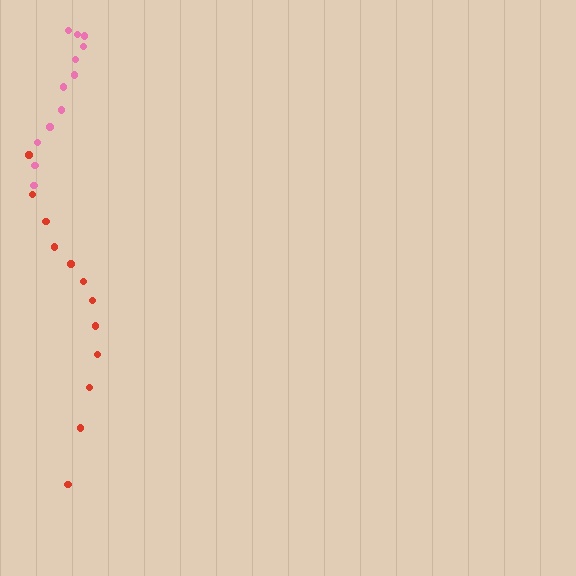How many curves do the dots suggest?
There are 2 distinct paths.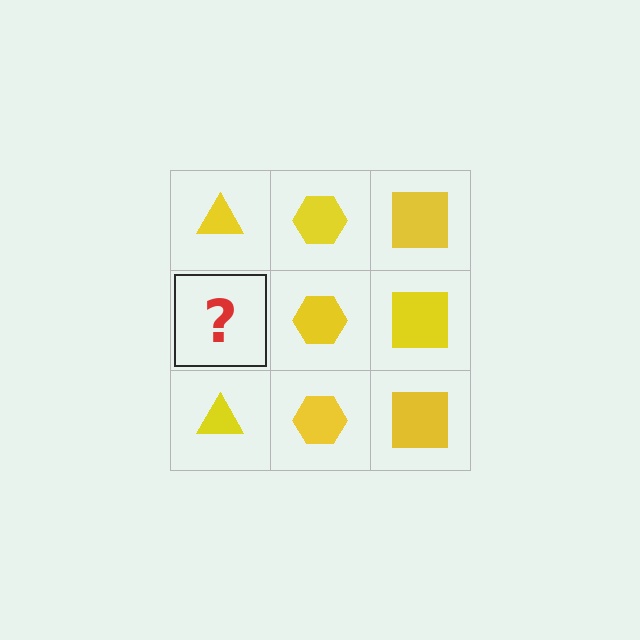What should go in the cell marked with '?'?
The missing cell should contain a yellow triangle.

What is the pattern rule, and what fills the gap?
The rule is that each column has a consistent shape. The gap should be filled with a yellow triangle.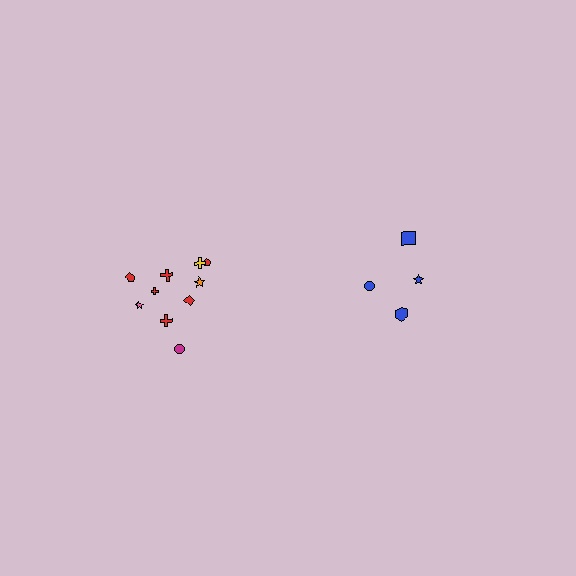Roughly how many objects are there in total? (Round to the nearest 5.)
Roughly 15 objects in total.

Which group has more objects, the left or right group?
The left group.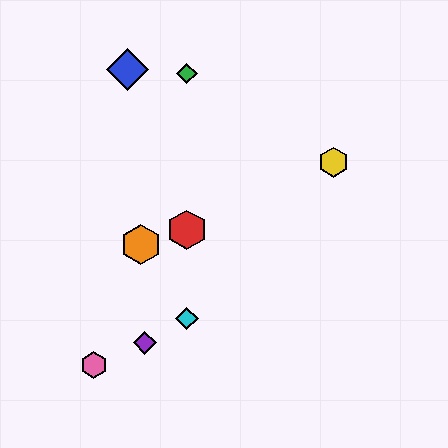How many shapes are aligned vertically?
3 shapes (the red hexagon, the green diamond, the cyan diamond) are aligned vertically.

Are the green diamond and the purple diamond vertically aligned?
No, the green diamond is at x≈187 and the purple diamond is at x≈145.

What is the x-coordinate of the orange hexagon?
The orange hexagon is at x≈141.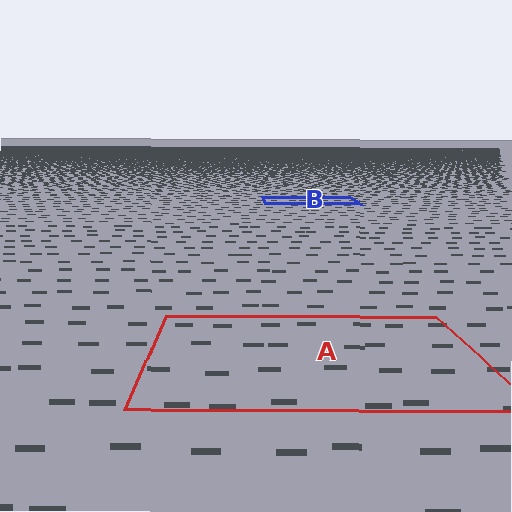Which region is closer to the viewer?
Region A is closer. The texture elements there are larger and more spread out.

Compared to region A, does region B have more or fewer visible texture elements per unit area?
Region B has more texture elements per unit area — they are packed more densely because it is farther away.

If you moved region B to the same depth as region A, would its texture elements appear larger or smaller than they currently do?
They would appear larger. At a closer depth, the same texture elements are projected at a bigger on-screen size.